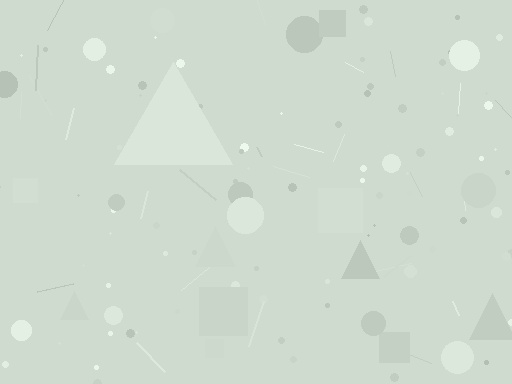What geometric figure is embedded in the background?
A triangle is embedded in the background.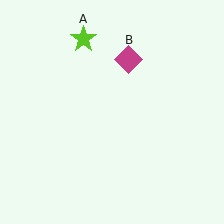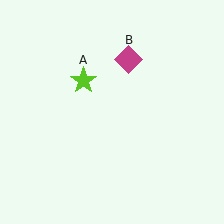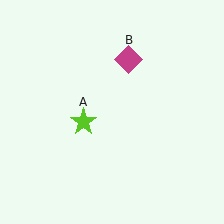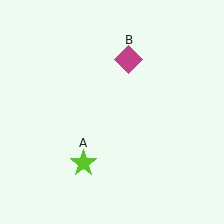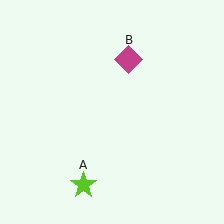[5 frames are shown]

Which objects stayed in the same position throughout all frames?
Magenta diamond (object B) remained stationary.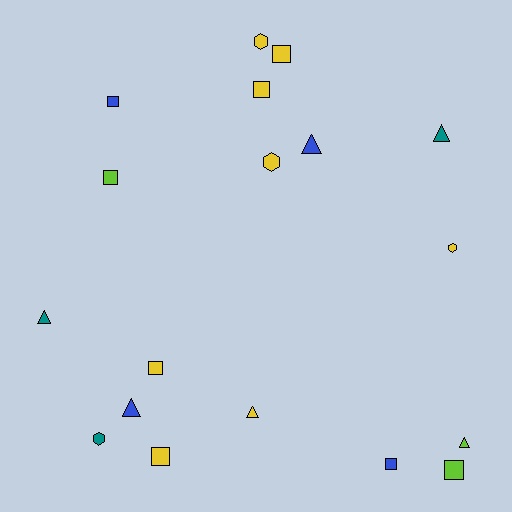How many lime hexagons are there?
There are no lime hexagons.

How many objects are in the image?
There are 18 objects.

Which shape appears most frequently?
Square, with 8 objects.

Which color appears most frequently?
Yellow, with 8 objects.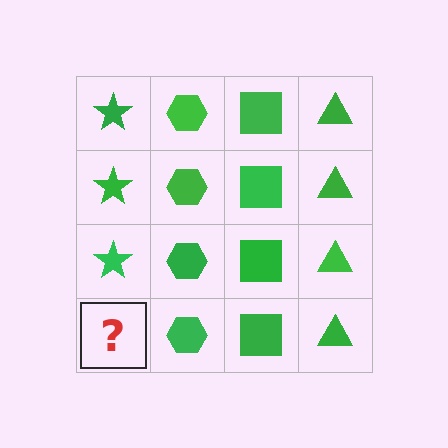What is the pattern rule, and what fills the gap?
The rule is that each column has a consistent shape. The gap should be filled with a green star.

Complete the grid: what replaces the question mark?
The question mark should be replaced with a green star.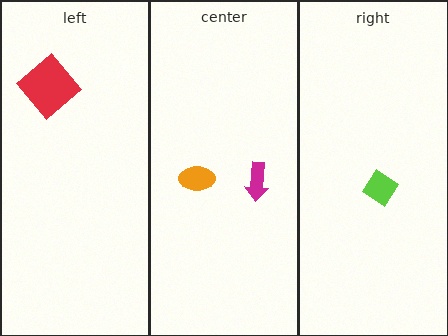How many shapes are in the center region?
2.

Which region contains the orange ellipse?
The center region.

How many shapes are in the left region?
1.